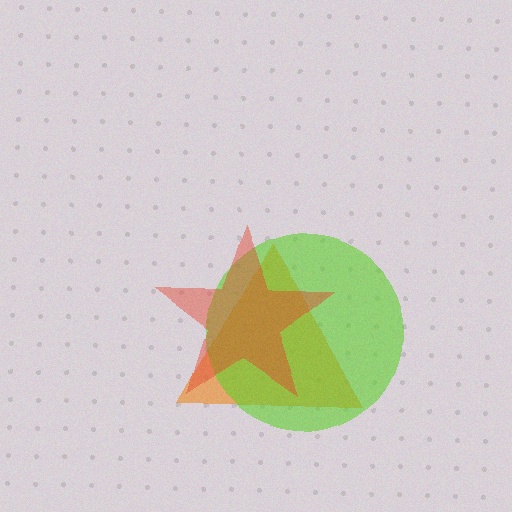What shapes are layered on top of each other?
The layered shapes are: an orange triangle, a lime circle, a red star.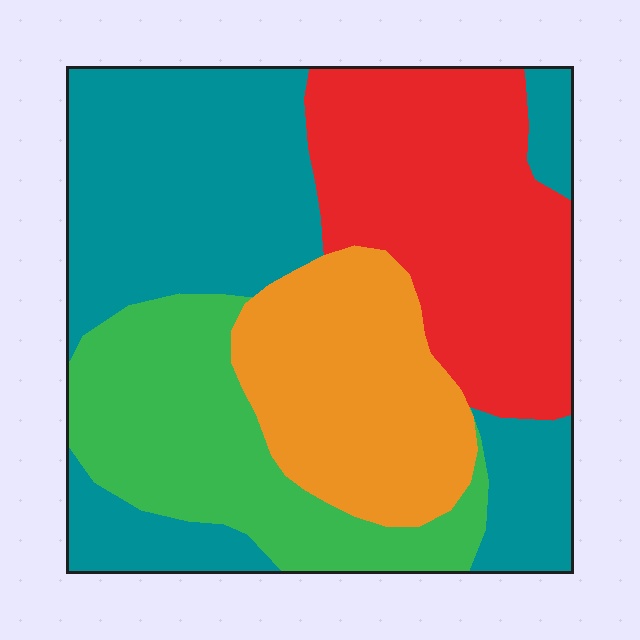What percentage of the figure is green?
Green takes up between a sixth and a third of the figure.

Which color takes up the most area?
Teal, at roughly 35%.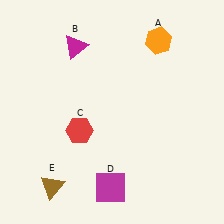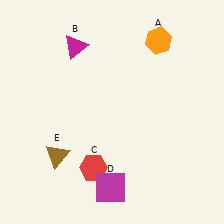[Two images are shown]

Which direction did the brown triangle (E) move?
The brown triangle (E) moved up.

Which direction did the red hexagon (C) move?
The red hexagon (C) moved down.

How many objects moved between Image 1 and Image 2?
2 objects moved between the two images.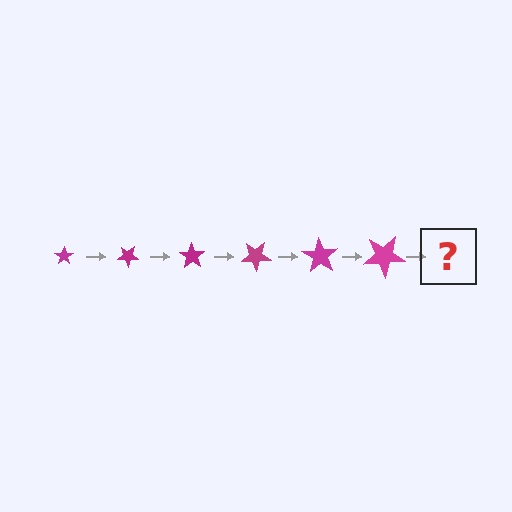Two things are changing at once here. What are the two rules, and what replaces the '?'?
The two rules are that the star grows larger each step and it rotates 35 degrees each step. The '?' should be a star, larger than the previous one and rotated 210 degrees from the start.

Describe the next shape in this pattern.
It should be a star, larger than the previous one and rotated 210 degrees from the start.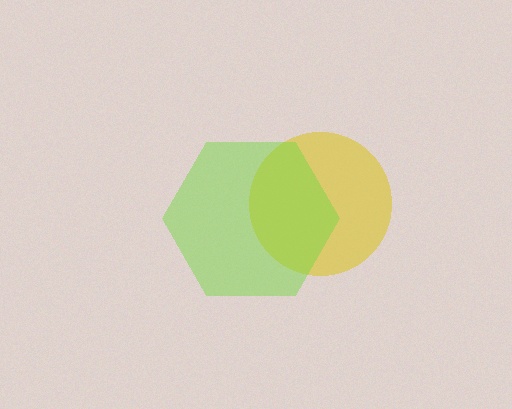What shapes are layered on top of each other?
The layered shapes are: a yellow circle, a lime hexagon.